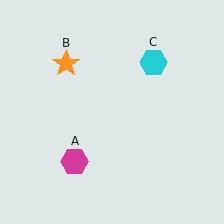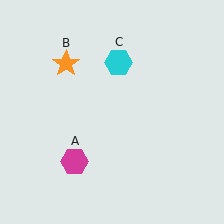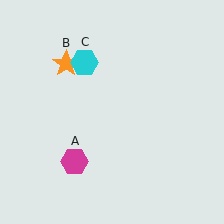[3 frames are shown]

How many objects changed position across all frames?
1 object changed position: cyan hexagon (object C).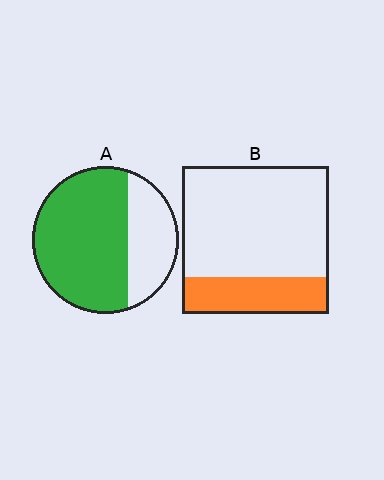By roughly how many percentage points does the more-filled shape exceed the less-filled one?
By roughly 45 percentage points (A over B).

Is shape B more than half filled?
No.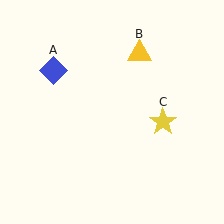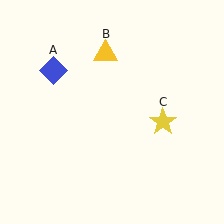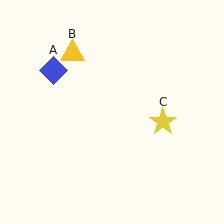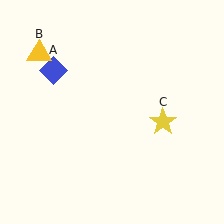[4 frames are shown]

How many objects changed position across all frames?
1 object changed position: yellow triangle (object B).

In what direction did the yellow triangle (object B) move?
The yellow triangle (object B) moved left.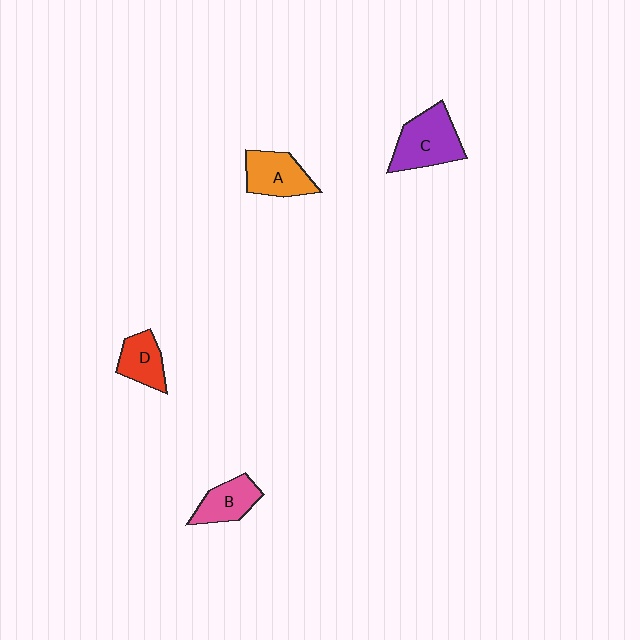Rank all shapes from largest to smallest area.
From largest to smallest: C (purple), A (orange), B (pink), D (red).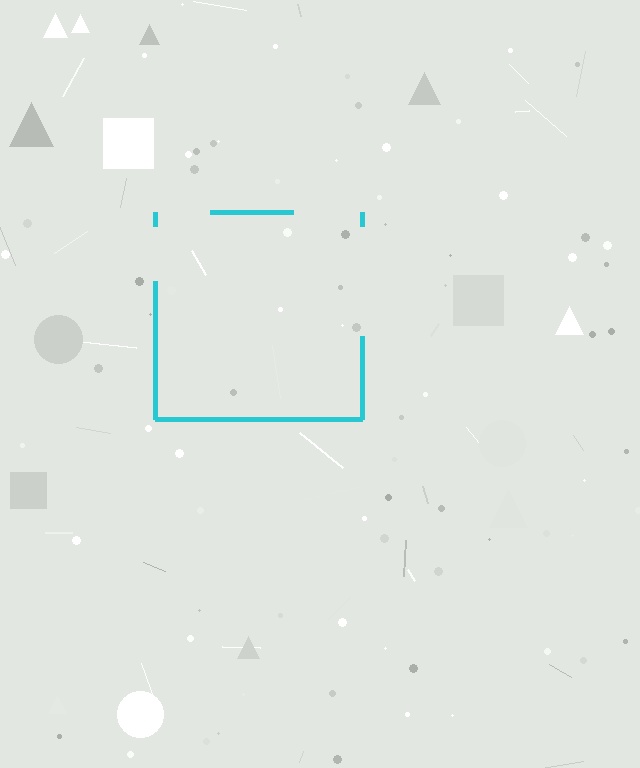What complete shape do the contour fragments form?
The contour fragments form a square.